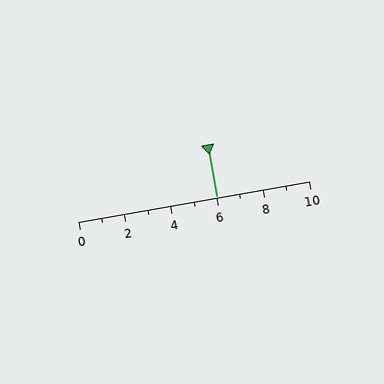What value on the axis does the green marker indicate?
The marker indicates approximately 6.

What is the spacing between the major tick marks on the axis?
The major ticks are spaced 2 apart.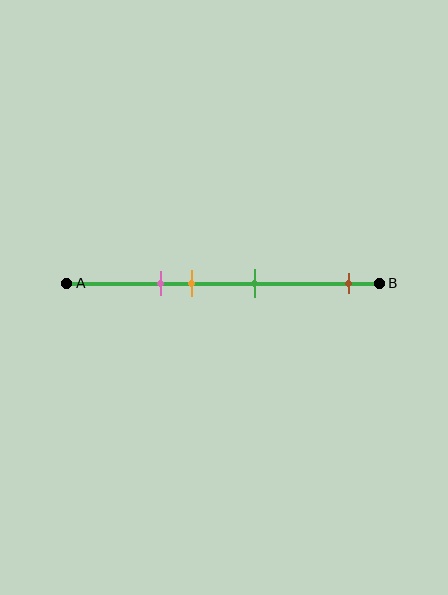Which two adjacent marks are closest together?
The pink and orange marks are the closest adjacent pair.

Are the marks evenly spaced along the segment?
No, the marks are not evenly spaced.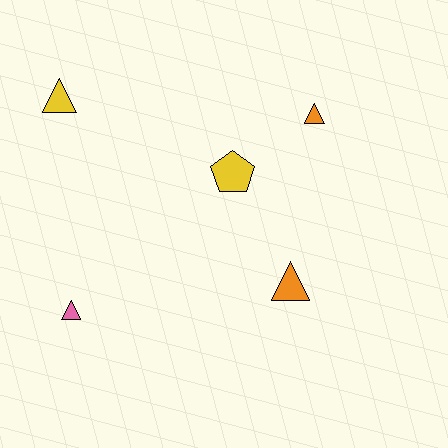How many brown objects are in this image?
There are no brown objects.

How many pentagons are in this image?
There is 1 pentagon.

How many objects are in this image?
There are 5 objects.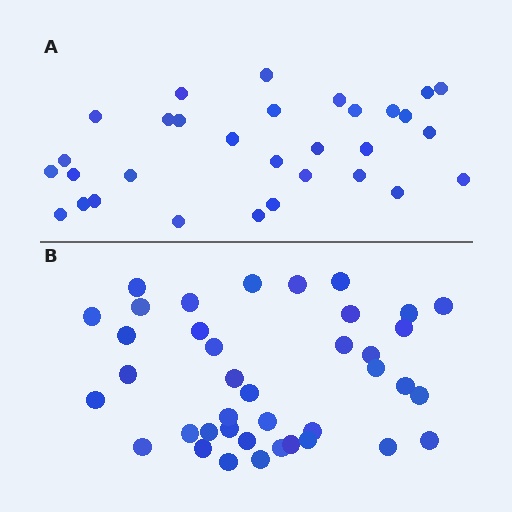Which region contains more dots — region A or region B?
Region B (the bottom region) has more dots.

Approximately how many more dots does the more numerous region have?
Region B has roughly 8 or so more dots than region A.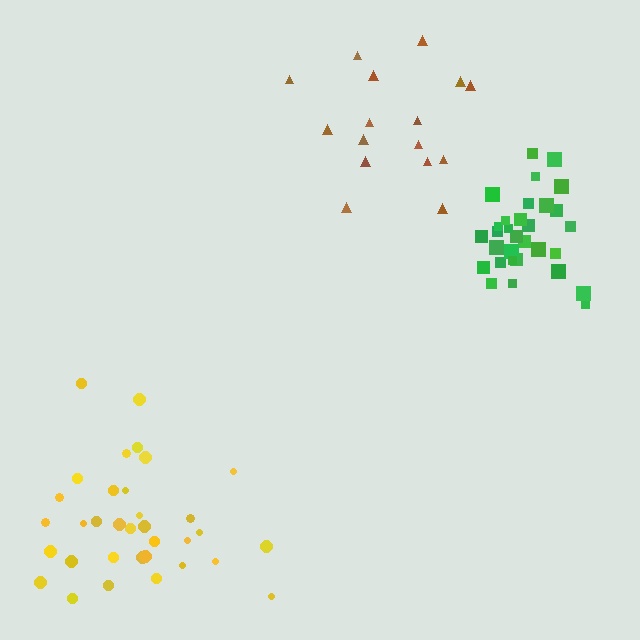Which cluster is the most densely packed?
Green.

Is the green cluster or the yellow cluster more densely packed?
Green.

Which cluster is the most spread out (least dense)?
Brown.